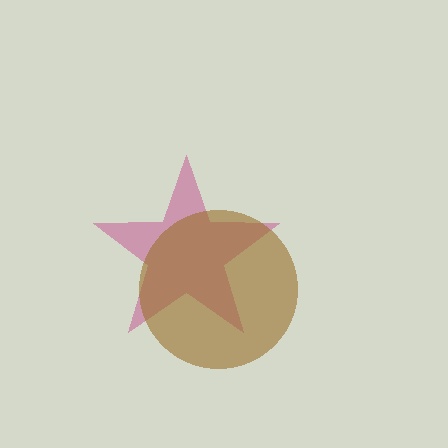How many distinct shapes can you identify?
There are 2 distinct shapes: a magenta star, a brown circle.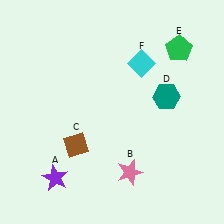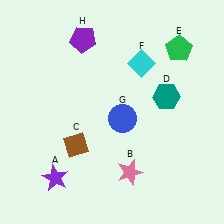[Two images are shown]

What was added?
A blue circle (G), a purple pentagon (H) were added in Image 2.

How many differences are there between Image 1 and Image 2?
There are 2 differences between the two images.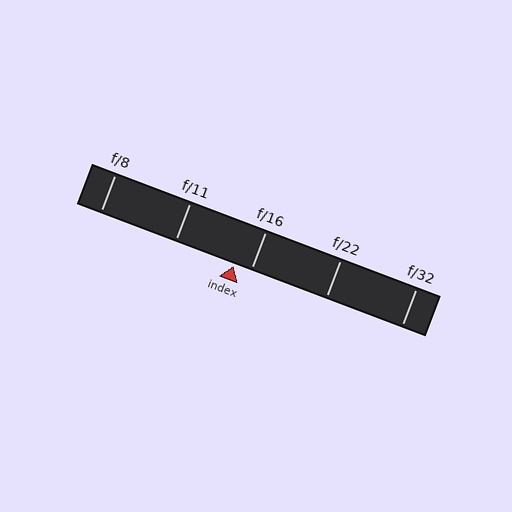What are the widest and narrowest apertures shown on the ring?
The widest aperture shown is f/8 and the narrowest is f/32.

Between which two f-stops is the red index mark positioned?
The index mark is between f/11 and f/16.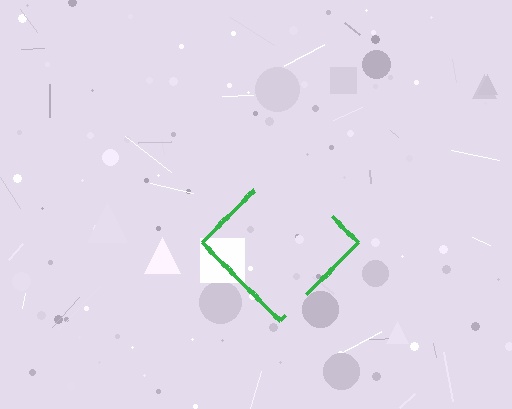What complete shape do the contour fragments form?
The contour fragments form a diamond.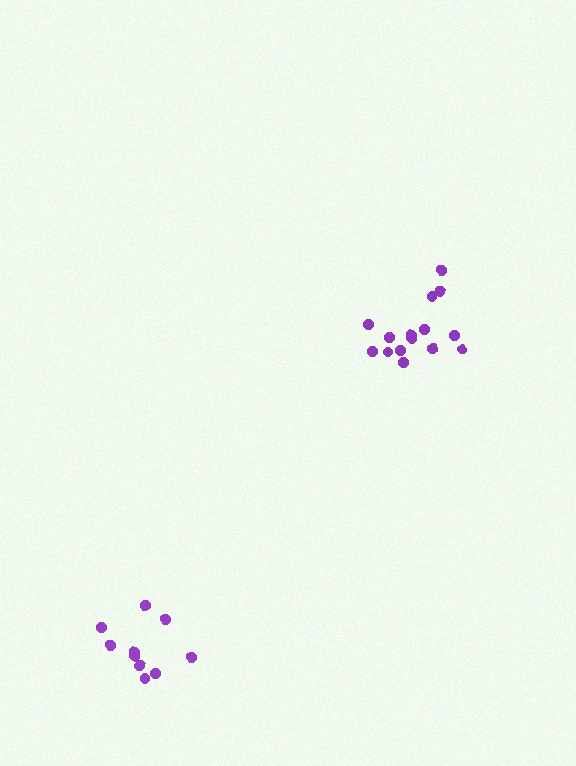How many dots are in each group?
Group 1: 10 dots, Group 2: 15 dots (25 total).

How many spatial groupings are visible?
There are 2 spatial groupings.